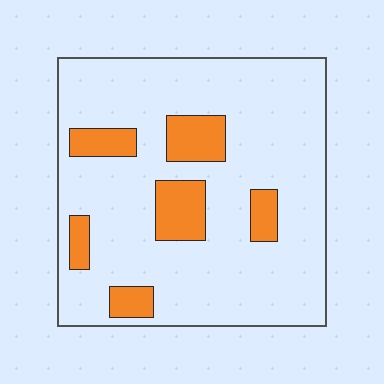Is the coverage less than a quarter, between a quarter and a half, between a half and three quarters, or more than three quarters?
Less than a quarter.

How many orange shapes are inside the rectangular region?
6.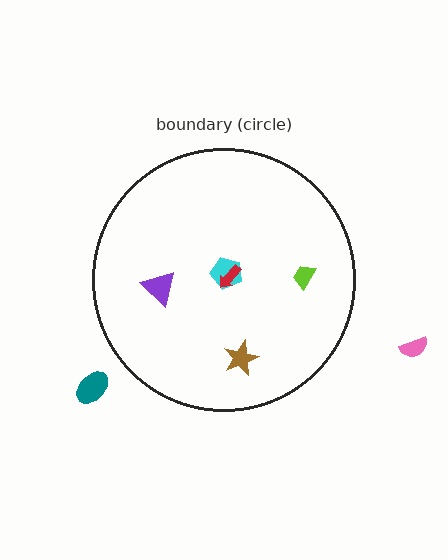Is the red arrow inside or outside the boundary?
Inside.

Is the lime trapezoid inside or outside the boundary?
Inside.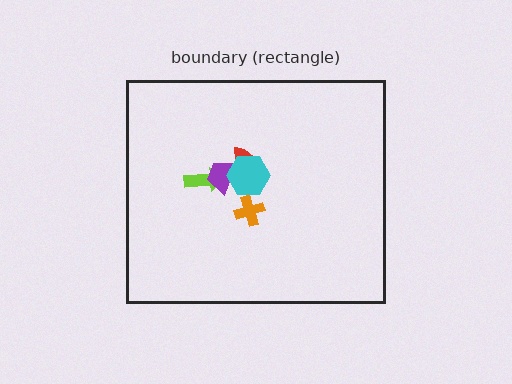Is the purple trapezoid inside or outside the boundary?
Inside.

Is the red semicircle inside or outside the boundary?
Inside.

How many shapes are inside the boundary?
6 inside, 0 outside.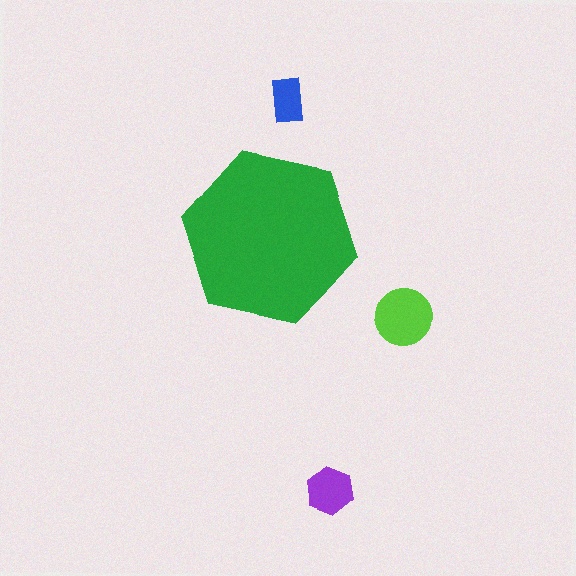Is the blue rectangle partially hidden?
No, the blue rectangle is fully visible.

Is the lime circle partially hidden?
No, the lime circle is fully visible.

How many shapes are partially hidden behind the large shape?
0 shapes are partially hidden.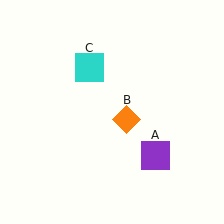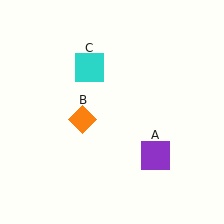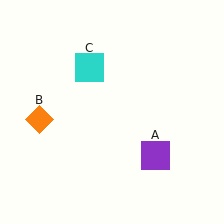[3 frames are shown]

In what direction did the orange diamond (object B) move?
The orange diamond (object B) moved left.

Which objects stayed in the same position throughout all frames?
Purple square (object A) and cyan square (object C) remained stationary.